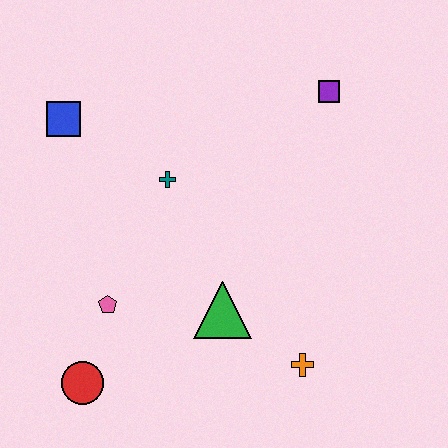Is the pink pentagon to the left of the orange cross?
Yes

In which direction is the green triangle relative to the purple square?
The green triangle is below the purple square.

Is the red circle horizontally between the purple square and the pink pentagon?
No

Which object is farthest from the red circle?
The purple square is farthest from the red circle.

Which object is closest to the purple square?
The teal cross is closest to the purple square.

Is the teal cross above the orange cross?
Yes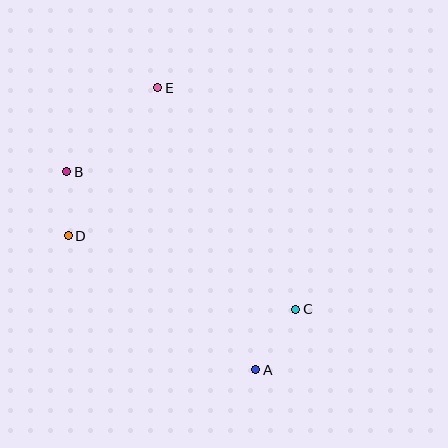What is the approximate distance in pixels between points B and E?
The distance between B and E is approximately 124 pixels.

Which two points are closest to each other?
Points B and D are closest to each other.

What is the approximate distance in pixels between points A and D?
The distance between A and D is approximately 230 pixels.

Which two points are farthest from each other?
Points A and E are farthest from each other.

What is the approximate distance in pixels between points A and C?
The distance between A and C is approximately 72 pixels.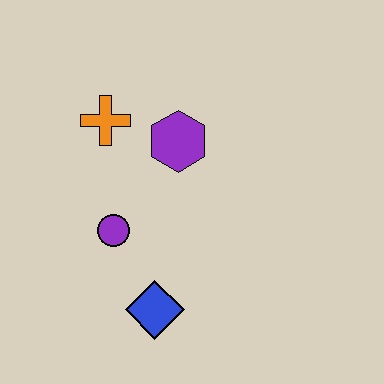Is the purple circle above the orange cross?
No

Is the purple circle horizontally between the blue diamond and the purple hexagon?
No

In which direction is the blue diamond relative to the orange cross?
The blue diamond is below the orange cross.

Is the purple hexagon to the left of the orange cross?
No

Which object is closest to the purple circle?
The blue diamond is closest to the purple circle.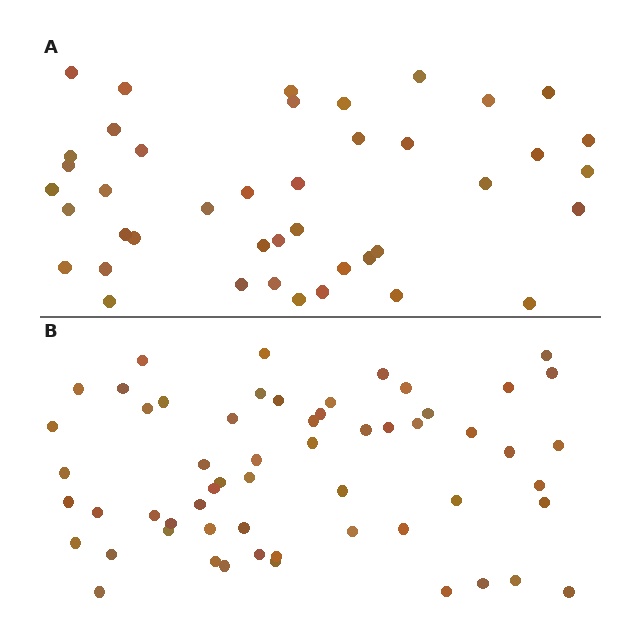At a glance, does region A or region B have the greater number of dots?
Region B (the bottom region) has more dots.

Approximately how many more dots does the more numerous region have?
Region B has approximately 15 more dots than region A.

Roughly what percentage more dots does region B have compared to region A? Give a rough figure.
About 40% more.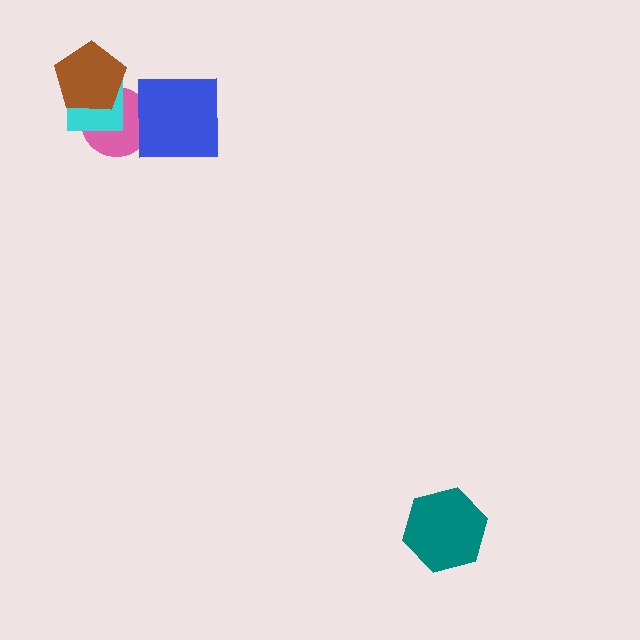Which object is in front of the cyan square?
The brown pentagon is in front of the cyan square.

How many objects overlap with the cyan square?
2 objects overlap with the cyan square.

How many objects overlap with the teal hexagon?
0 objects overlap with the teal hexagon.